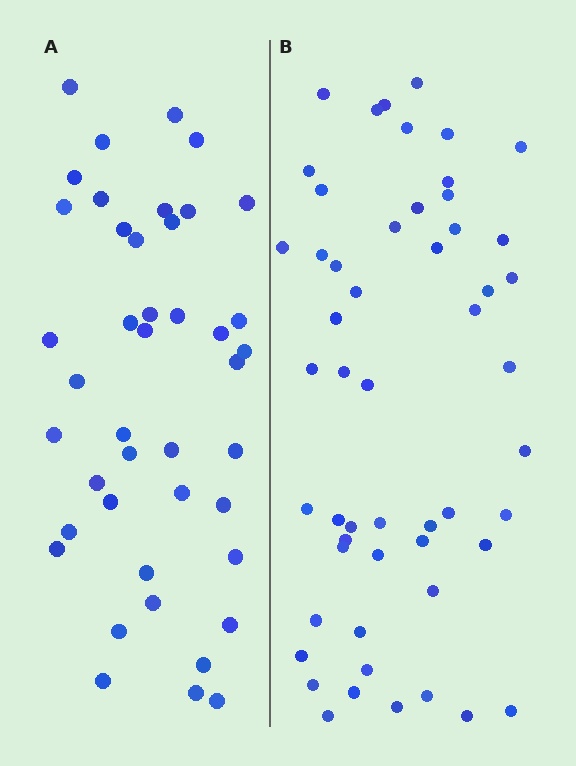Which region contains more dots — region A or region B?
Region B (the right region) has more dots.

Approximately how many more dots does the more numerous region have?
Region B has roughly 10 or so more dots than region A.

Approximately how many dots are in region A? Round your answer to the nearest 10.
About 40 dots. (The exact count is 43, which rounds to 40.)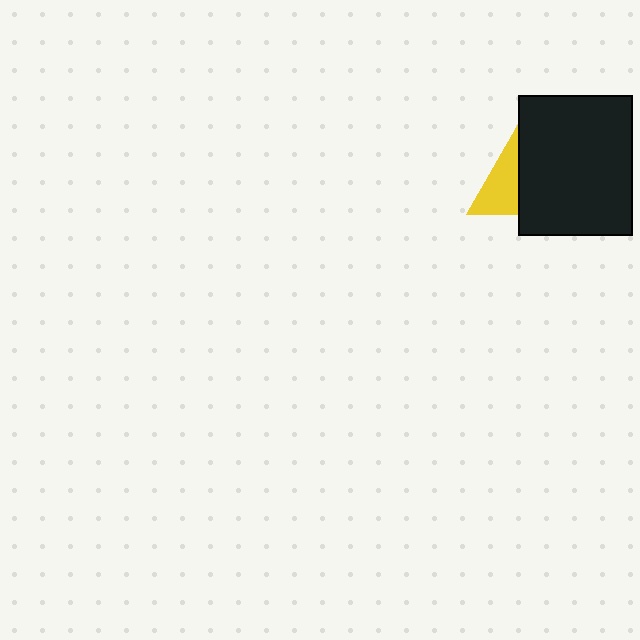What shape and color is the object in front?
The object in front is a black rectangle.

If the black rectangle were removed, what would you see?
You would see the complete yellow triangle.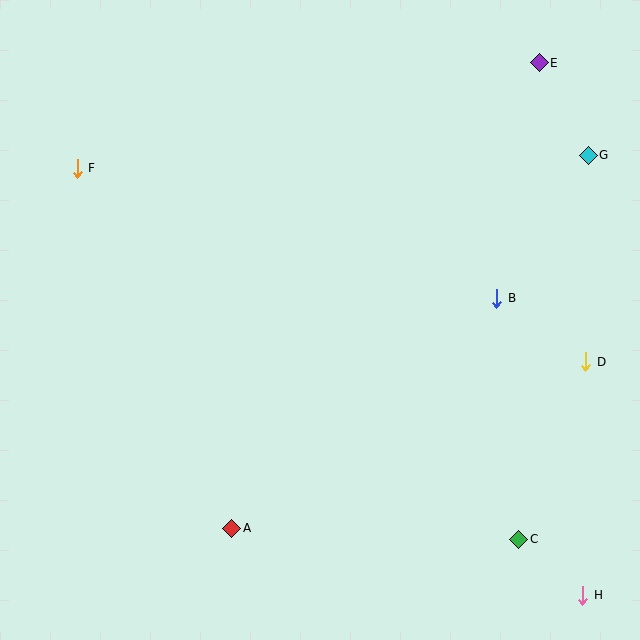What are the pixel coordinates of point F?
Point F is at (77, 168).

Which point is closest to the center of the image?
Point B at (497, 298) is closest to the center.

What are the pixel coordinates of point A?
Point A is at (232, 528).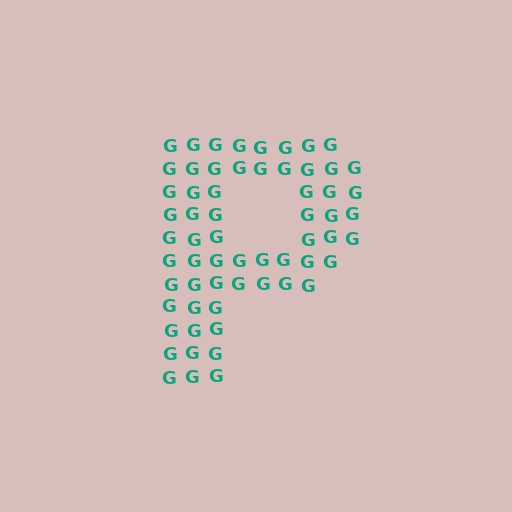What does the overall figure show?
The overall figure shows the letter P.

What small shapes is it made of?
It is made of small letter G's.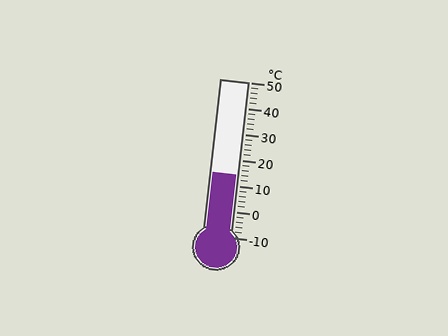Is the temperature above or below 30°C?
The temperature is below 30°C.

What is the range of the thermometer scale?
The thermometer scale ranges from -10°C to 50°C.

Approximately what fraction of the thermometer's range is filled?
The thermometer is filled to approximately 40% of its range.